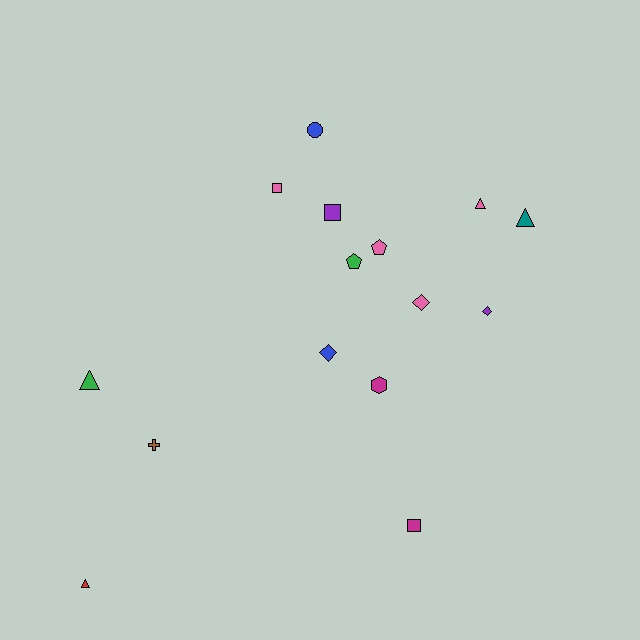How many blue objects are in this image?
There are 2 blue objects.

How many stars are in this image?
There are no stars.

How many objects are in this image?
There are 15 objects.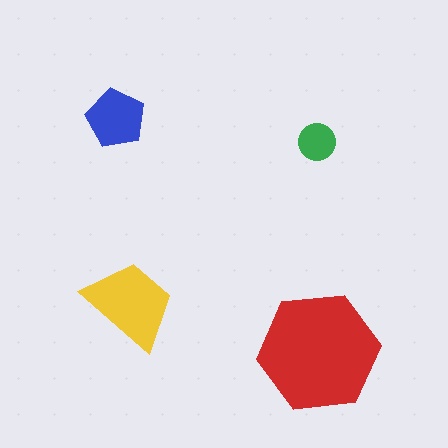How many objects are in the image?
There are 4 objects in the image.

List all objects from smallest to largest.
The green circle, the blue pentagon, the yellow trapezoid, the red hexagon.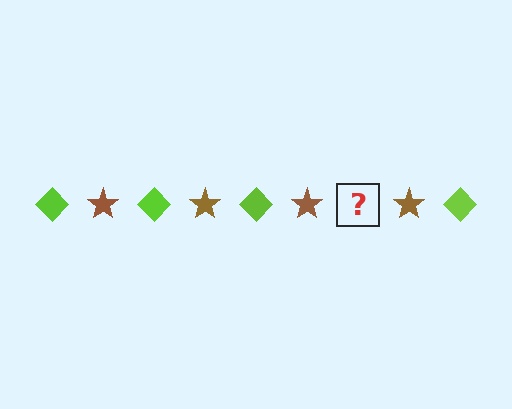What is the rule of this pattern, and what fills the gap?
The rule is that the pattern alternates between lime diamond and brown star. The gap should be filled with a lime diamond.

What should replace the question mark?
The question mark should be replaced with a lime diamond.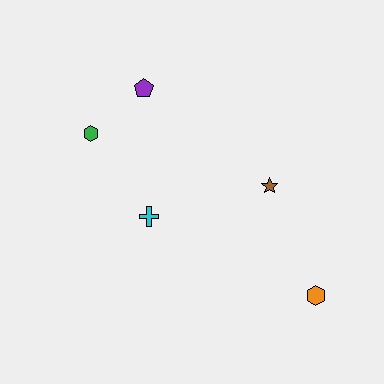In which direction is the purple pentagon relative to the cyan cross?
The purple pentagon is above the cyan cross.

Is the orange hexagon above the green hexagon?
No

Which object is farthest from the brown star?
The green hexagon is farthest from the brown star.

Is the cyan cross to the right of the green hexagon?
Yes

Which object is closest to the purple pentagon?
The green hexagon is closest to the purple pentagon.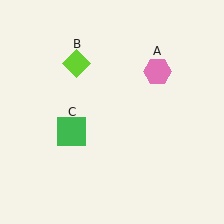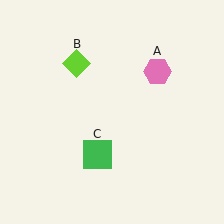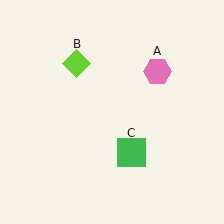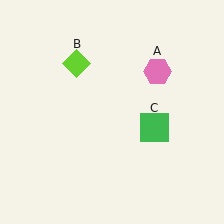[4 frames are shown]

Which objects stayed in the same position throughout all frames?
Pink hexagon (object A) and lime diamond (object B) remained stationary.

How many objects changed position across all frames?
1 object changed position: green square (object C).